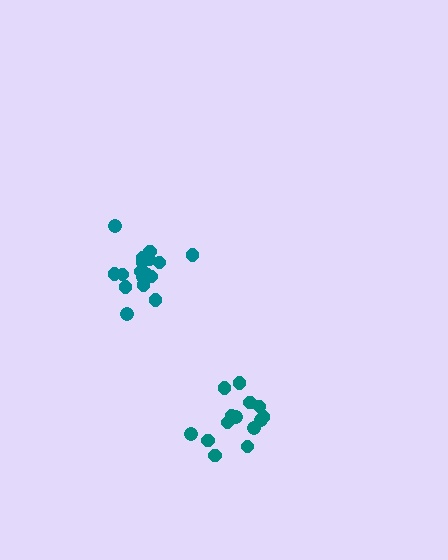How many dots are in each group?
Group 1: 14 dots, Group 2: 17 dots (31 total).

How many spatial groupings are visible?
There are 2 spatial groupings.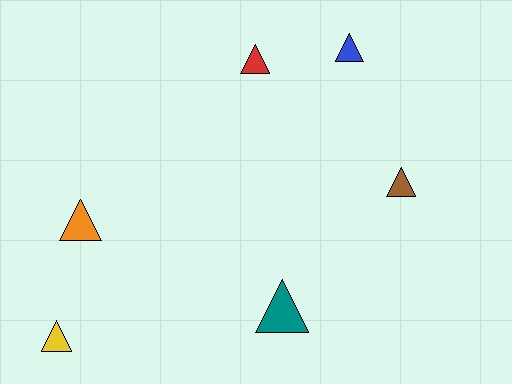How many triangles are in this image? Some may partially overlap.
There are 6 triangles.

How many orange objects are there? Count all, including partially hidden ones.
There is 1 orange object.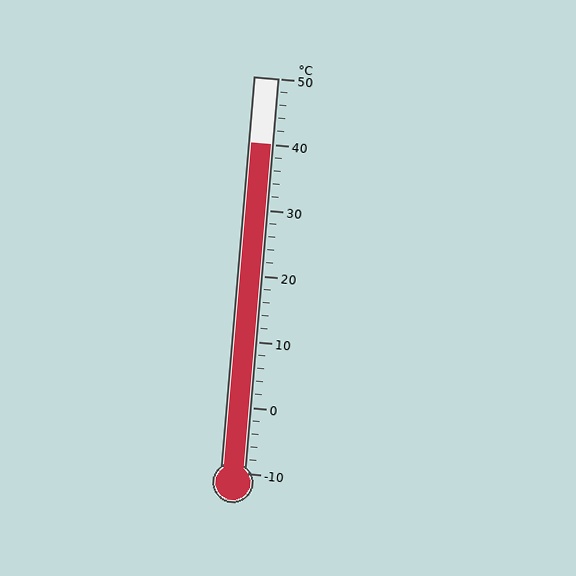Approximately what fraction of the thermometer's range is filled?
The thermometer is filled to approximately 85% of its range.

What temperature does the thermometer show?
The thermometer shows approximately 40°C.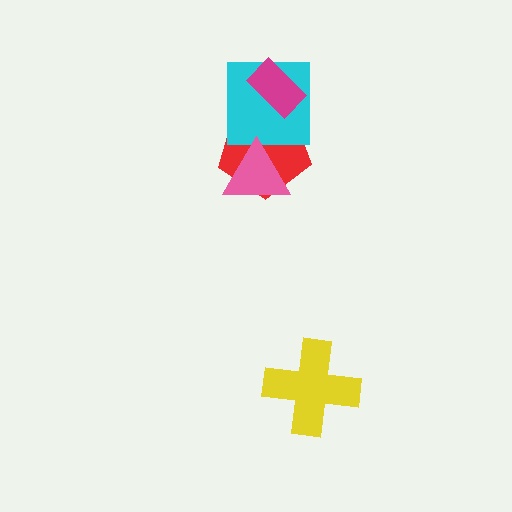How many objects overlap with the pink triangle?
1 object overlaps with the pink triangle.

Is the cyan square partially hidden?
Yes, it is partially covered by another shape.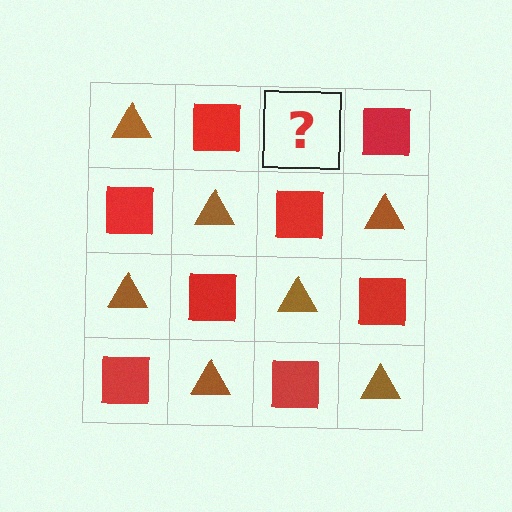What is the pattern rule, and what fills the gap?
The rule is that it alternates brown triangle and red square in a checkerboard pattern. The gap should be filled with a brown triangle.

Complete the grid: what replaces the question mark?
The question mark should be replaced with a brown triangle.